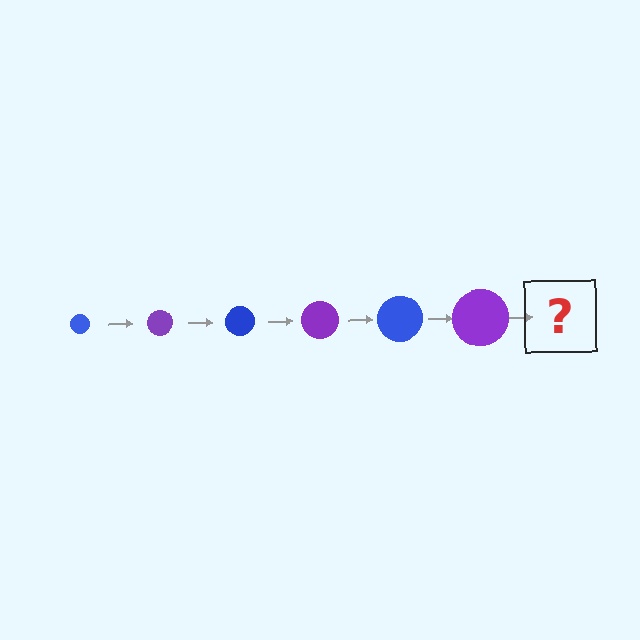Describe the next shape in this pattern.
It should be a blue circle, larger than the previous one.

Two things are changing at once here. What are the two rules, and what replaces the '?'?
The two rules are that the circle grows larger each step and the color cycles through blue and purple. The '?' should be a blue circle, larger than the previous one.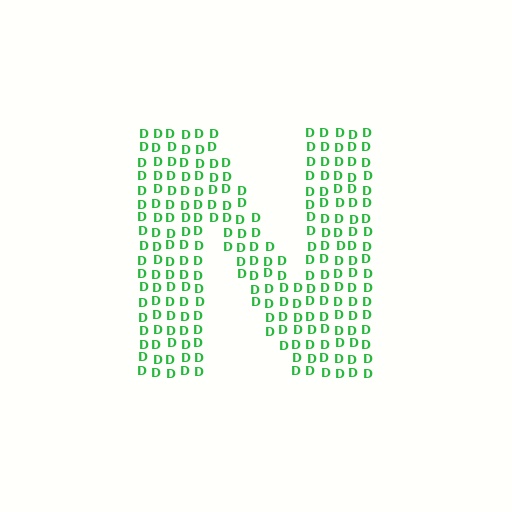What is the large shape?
The large shape is the letter N.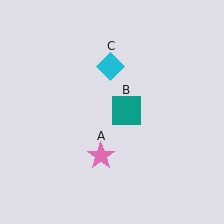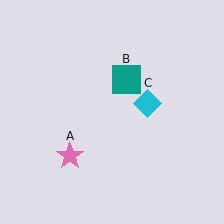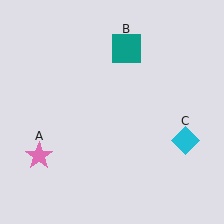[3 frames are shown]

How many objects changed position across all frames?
3 objects changed position: pink star (object A), teal square (object B), cyan diamond (object C).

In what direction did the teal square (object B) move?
The teal square (object B) moved up.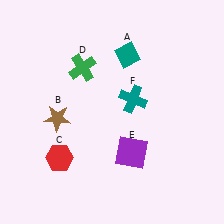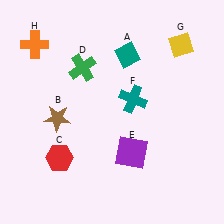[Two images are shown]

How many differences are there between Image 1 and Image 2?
There are 2 differences between the two images.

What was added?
A yellow diamond (G), an orange cross (H) were added in Image 2.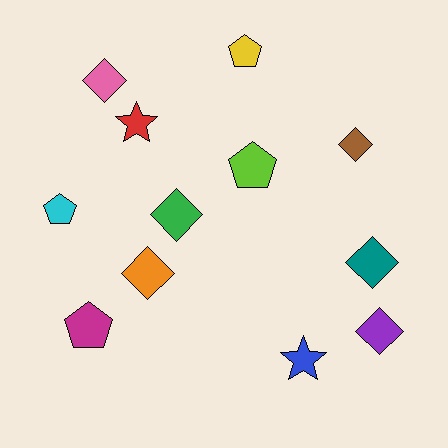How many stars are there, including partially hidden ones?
There are 2 stars.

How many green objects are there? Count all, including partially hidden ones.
There is 1 green object.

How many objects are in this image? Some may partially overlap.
There are 12 objects.